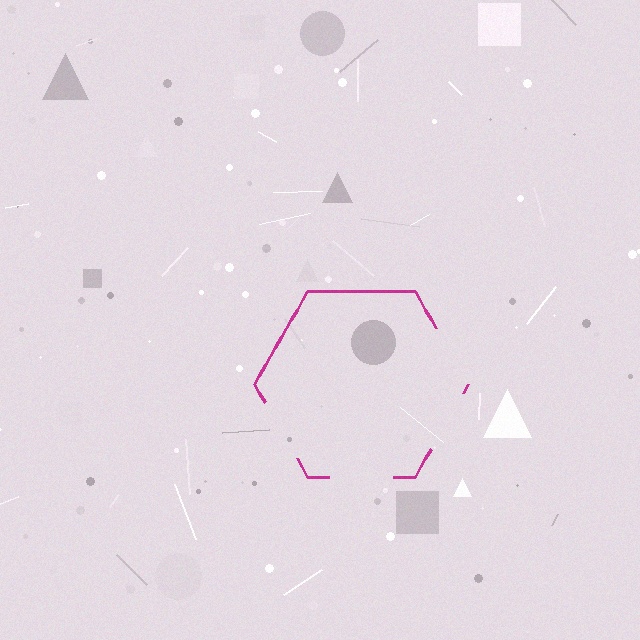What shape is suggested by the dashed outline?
The dashed outline suggests a hexagon.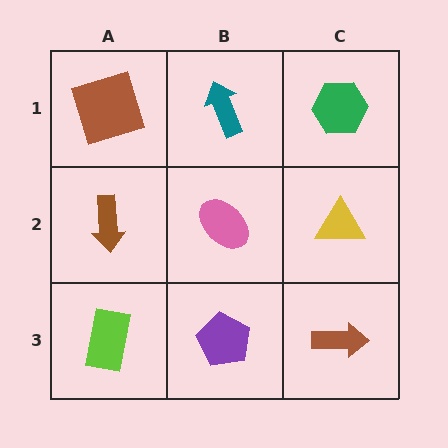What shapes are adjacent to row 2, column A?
A brown square (row 1, column A), a lime rectangle (row 3, column A), a pink ellipse (row 2, column B).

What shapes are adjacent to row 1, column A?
A brown arrow (row 2, column A), a teal arrow (row 1, column B).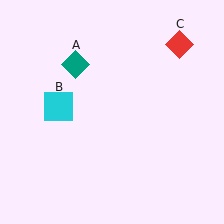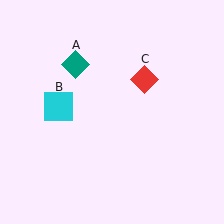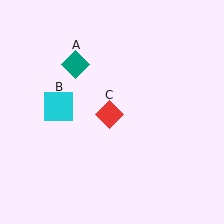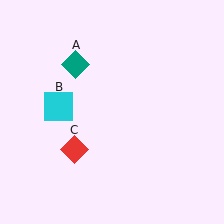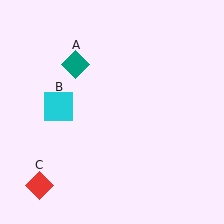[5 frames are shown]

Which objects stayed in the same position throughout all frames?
Teal diamond (object A) and cyan square (object B) remained stationary.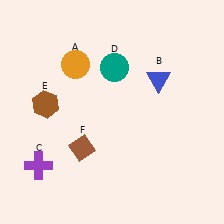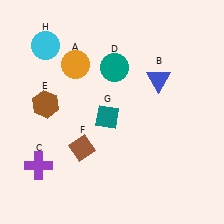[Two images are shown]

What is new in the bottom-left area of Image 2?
A teal diamond (G) was added in the bottom-left area of Image 2.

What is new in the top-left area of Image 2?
A cyan circle (H) was added in the top-left area of Image 2.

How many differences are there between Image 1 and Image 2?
There are 2 differences between the two images.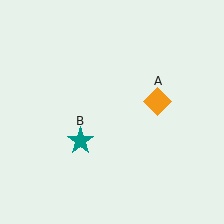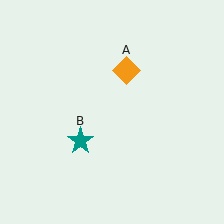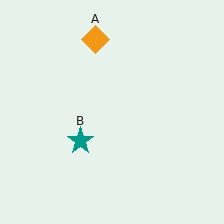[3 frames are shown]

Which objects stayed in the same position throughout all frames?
Teal star (object B) remained stationary.